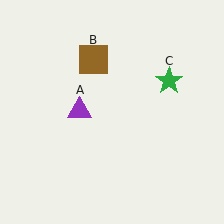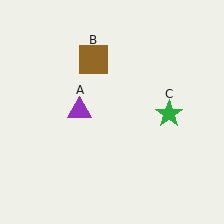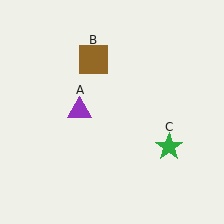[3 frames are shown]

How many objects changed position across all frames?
1 object changed position: green star (object C).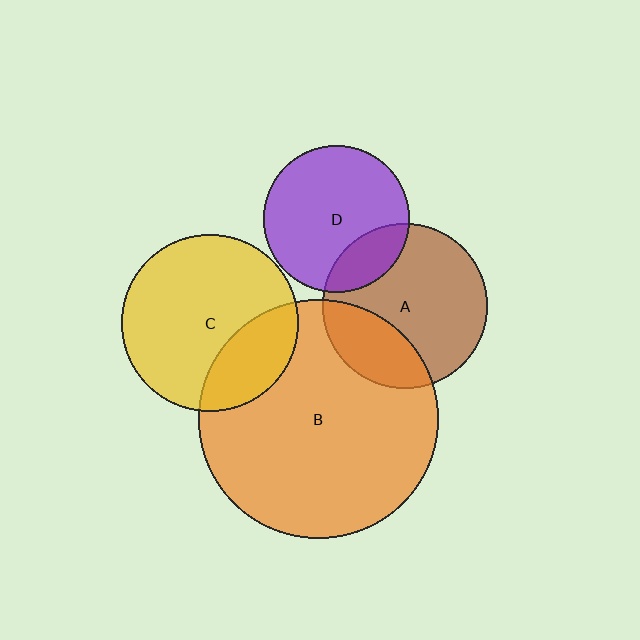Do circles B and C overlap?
Yes.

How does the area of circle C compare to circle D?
Approximately 1.5 times.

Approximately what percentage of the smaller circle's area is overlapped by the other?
Approximately 25%.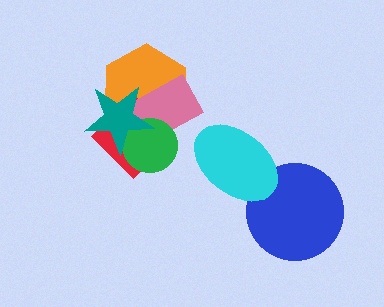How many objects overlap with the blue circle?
1 object overlaps with the blue circle.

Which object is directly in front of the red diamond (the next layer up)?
The pink rectangle is directly in front of the red diamond.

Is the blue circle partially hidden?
Yes, it is partially covered by another shape.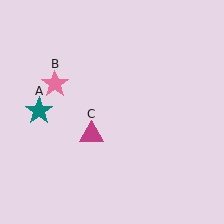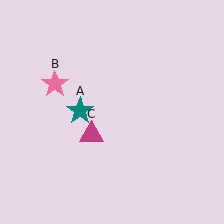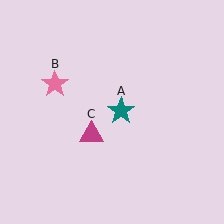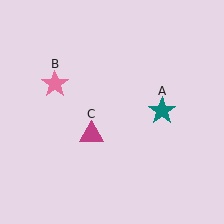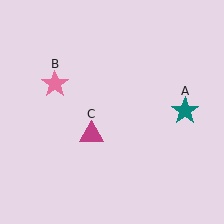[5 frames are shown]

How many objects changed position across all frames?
1 object changed position: teal star (object A).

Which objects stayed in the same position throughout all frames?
Pink star (object B) and magenta triangle (object C) remained stationary.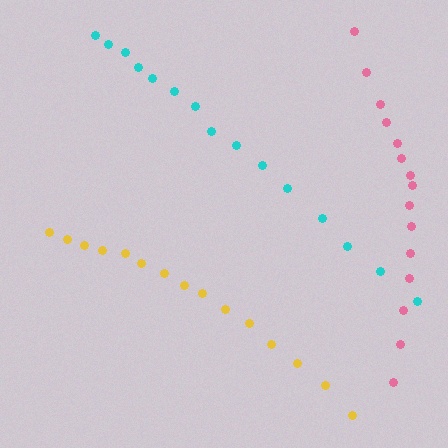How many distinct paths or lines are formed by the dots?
There are 3 distinct paths.